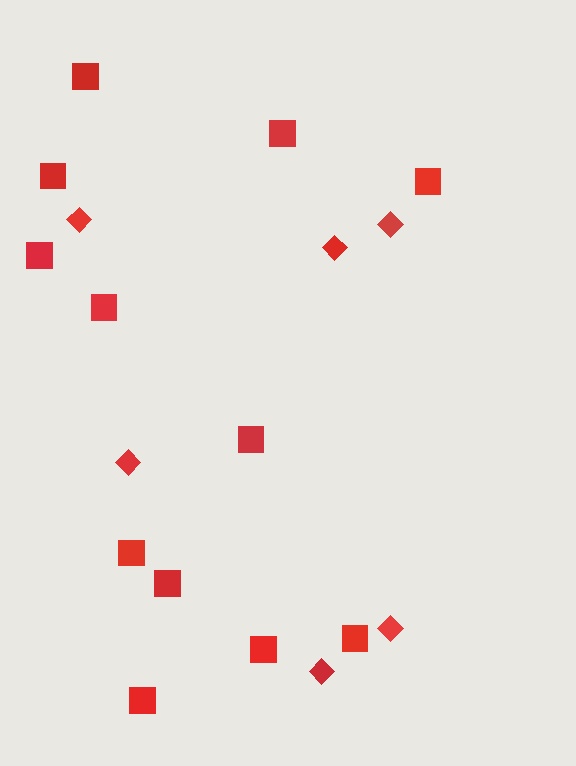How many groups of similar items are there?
There are 2 groups: one group of squares (12) and one group of diamonds (6).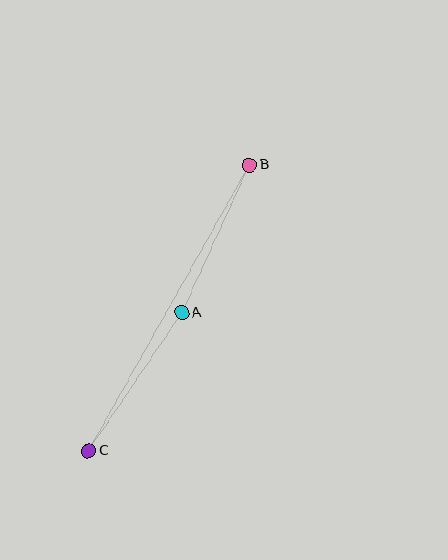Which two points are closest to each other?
Points A and B are closest to each other.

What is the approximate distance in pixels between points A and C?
The distance between A and C is approximately 166 pixels.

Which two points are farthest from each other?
Points B and C are farthest from each other.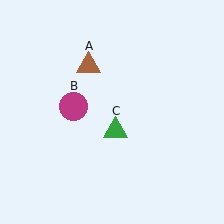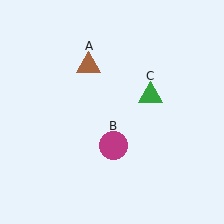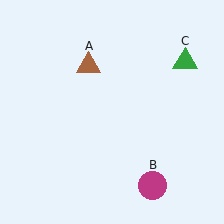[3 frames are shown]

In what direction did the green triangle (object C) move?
The green triangle (object C) moved up and to the right.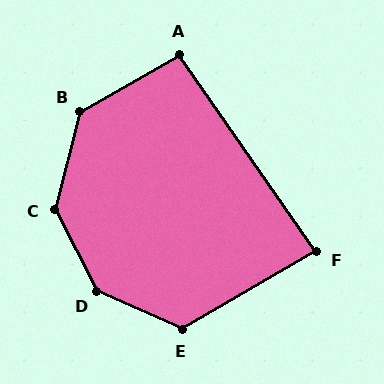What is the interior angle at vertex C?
Approximately 139 degrees (obtuse).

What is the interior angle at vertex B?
Approximately 134 degrees (obtuse).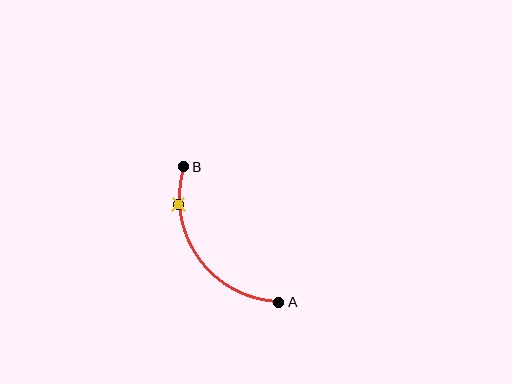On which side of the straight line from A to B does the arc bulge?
The arc bulges below and to the left of the straight line connecting A and B.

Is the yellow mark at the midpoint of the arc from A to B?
No. The yellow mark lies on the arc but is closer to endpoint B. The arc midpoint would be at the point on the curve equidistant along the arc from both A and B.